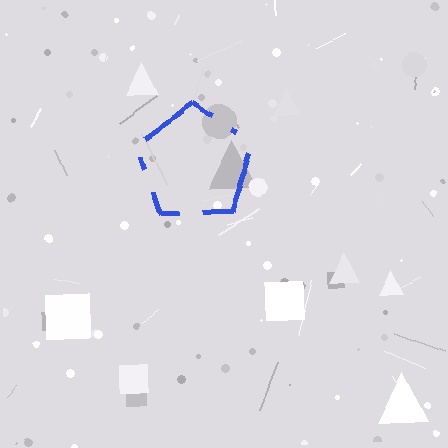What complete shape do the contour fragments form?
The contour fragments form a pentagon.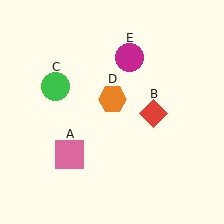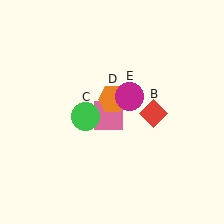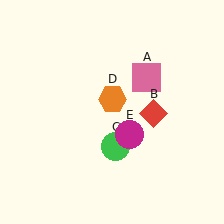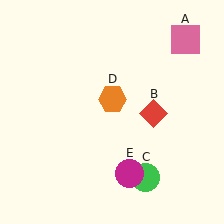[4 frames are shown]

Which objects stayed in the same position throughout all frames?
Red diamond (object B) and orange hexagon (object D) remained stationary.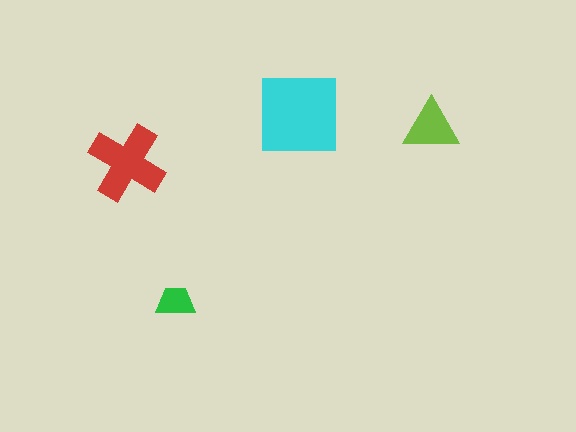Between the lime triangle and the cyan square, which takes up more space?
The cyan square.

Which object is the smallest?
The green trapezoid.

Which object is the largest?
The cyan square.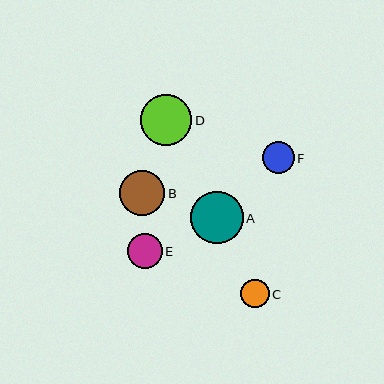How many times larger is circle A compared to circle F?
Circle A is approximately 1.6 times the size of circle F.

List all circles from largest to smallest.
From largest to smallest: A, D, B, E, F, C.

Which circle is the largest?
Circle A is the largest with a size of approximately 52 pixels.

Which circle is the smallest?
Circle C is the smallest with a size of approximately 29 pixels.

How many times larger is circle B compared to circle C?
Circle B is approximately 1.6 times the size of circle C.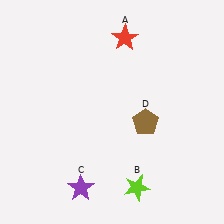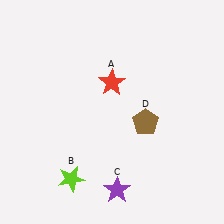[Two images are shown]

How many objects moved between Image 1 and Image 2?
3 objects moved between the two images.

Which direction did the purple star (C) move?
The purple star (C) moved right.